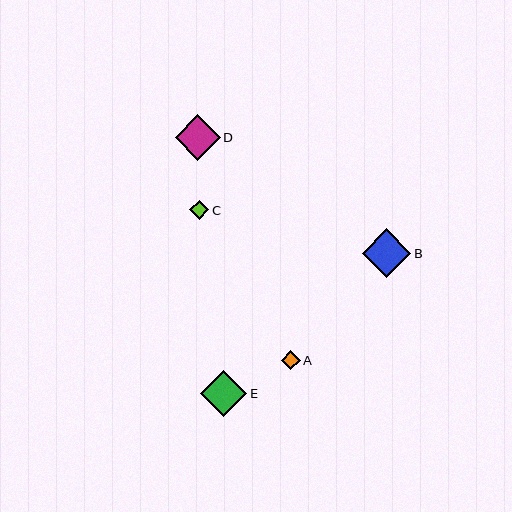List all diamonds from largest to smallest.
From largest to smallest: B, E, D, C, A.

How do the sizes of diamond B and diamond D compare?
Diamond B and diamond D are approximately the same size.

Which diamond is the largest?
Diamond B is the largest with a size of approximately 49 pixels.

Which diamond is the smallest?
Diamond A is the smallest with a size of approximately 19 pixels.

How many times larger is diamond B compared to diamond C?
Diamond B is approximately 2.6 times the size of diamond C.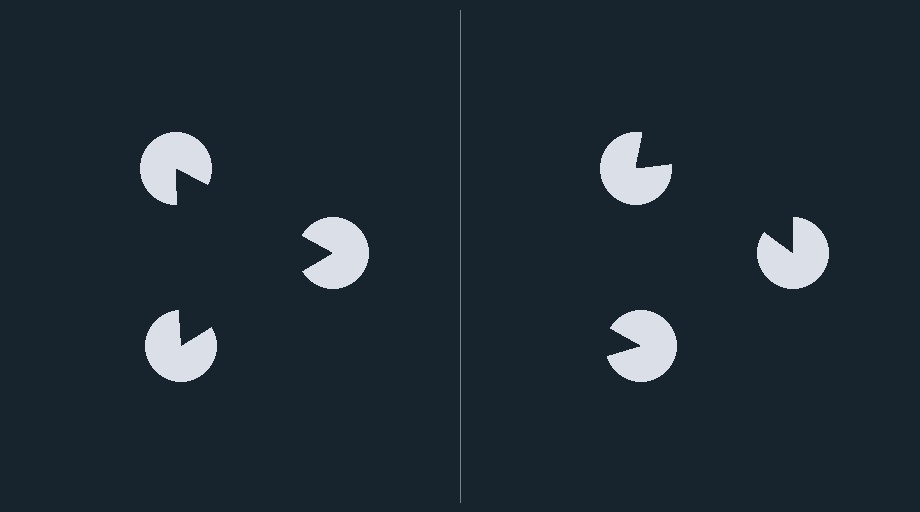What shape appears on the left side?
An illusory triangle.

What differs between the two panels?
The pac-man discs are positioned identically on both sides; only the wedge orientations differ. On the left they align to a triangle; on the right they are misaligned.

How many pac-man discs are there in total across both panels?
6 — 3 on each side.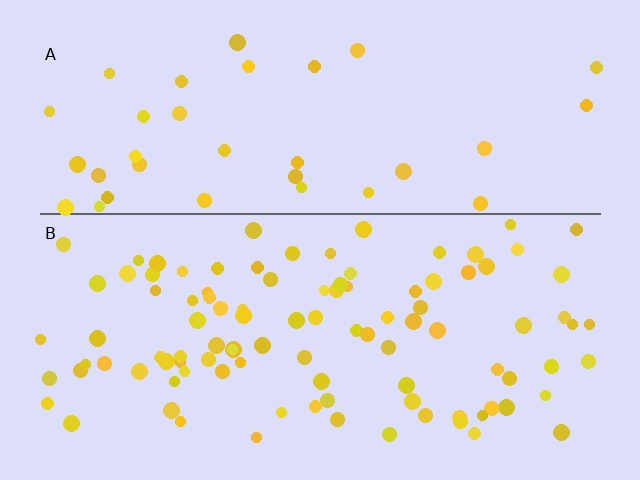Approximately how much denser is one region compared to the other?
Approximately 2.7× — region B over region A.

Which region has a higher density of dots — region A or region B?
B (the bottom).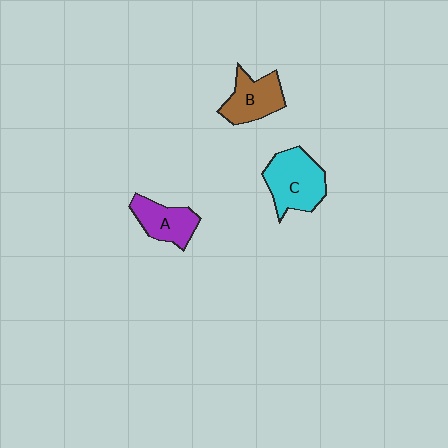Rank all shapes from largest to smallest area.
From largest to smallest: C (cyan), B (brown), A (purple).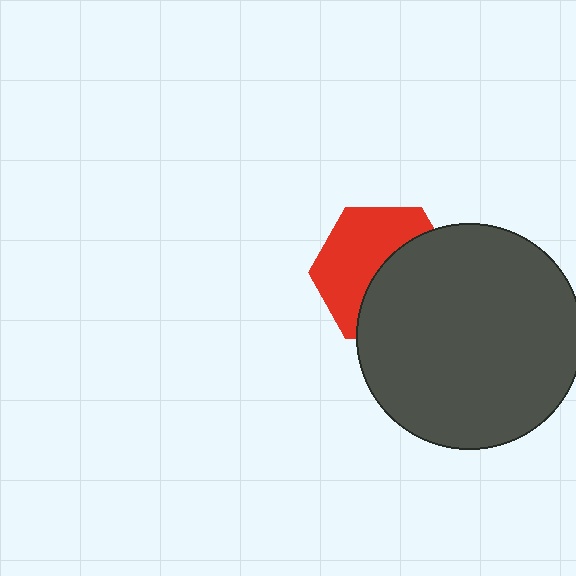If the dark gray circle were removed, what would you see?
You would see the complete red hexagon.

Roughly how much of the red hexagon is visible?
About half of it is visible (roughly 51%).